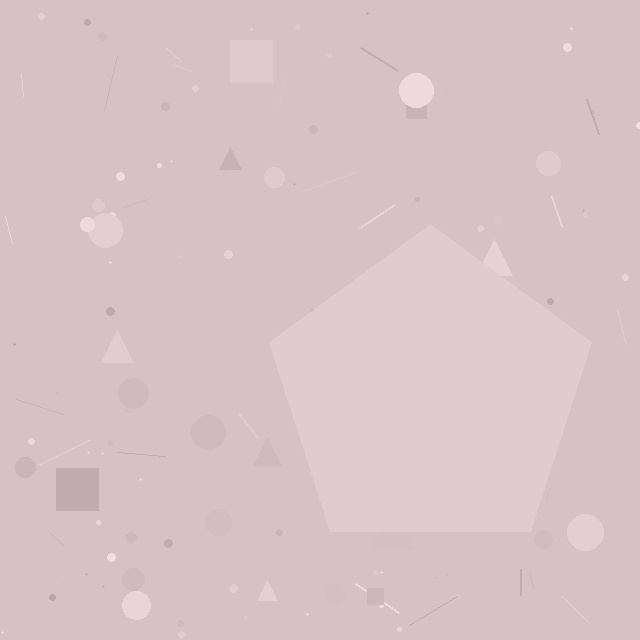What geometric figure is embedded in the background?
A pentagon is embedded in the background.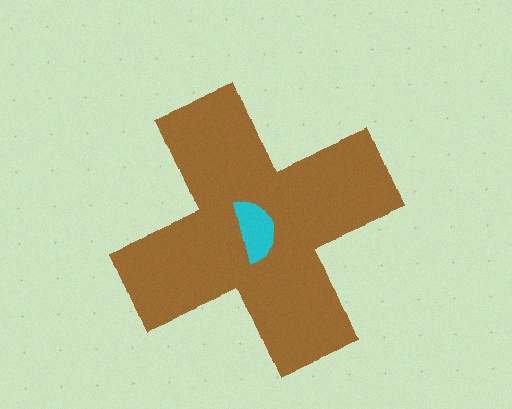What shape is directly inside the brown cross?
The cyan semicircle.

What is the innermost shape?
The cyan semicircle.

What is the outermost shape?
The brown cross.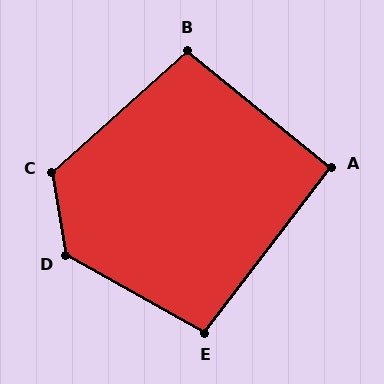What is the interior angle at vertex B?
Approximately 99 degrees (obtuse).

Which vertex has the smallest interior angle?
A, at approximately 92 degrees.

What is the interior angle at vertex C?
Approximately 123 degrees (obtuse).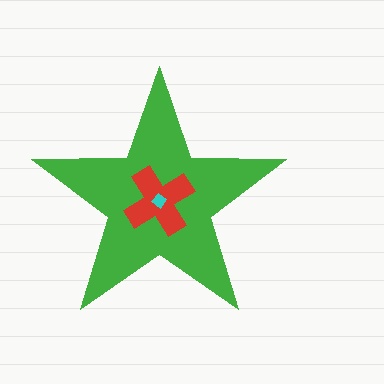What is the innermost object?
The cyan diamond.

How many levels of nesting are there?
3.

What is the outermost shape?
The green star.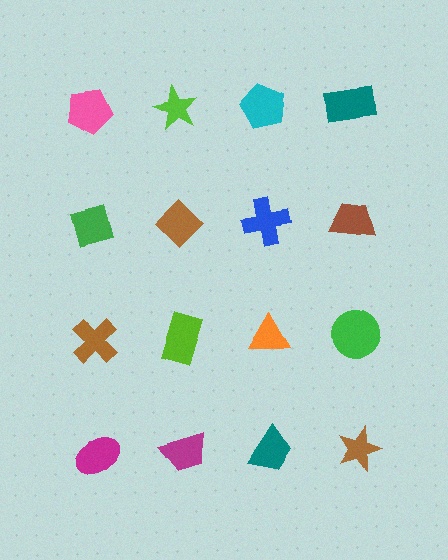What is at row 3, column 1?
A brown cross.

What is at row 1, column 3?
A cyan pentagon.